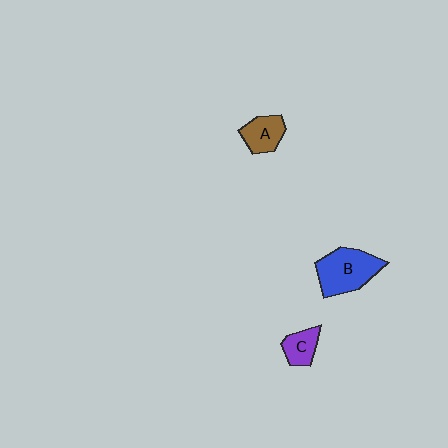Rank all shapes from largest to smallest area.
From largest to smallest: B (blue), A (brown), C (purple).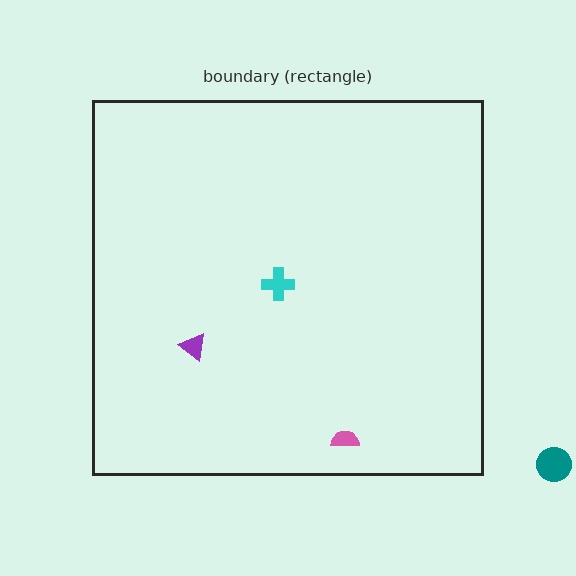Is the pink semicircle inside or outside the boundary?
Inside.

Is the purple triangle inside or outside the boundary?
Inside.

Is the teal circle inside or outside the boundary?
Outside.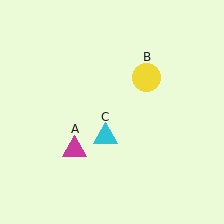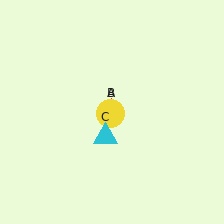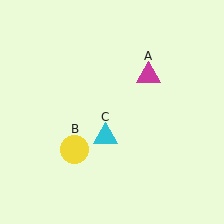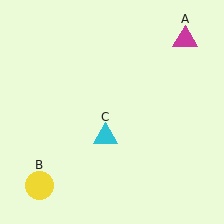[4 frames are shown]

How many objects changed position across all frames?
2 objects changed position: magenta triangle (object A), yellow circle (object B).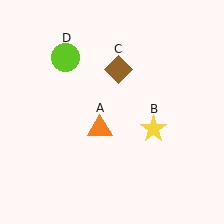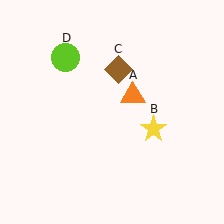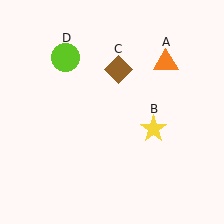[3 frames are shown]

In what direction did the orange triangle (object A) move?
The orange triangle (object A) moved up and to the right.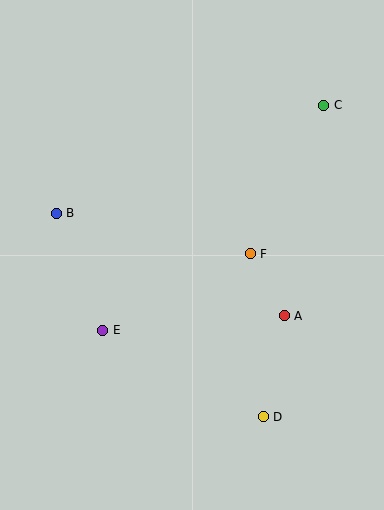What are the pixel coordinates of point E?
Point E is at (103, 330).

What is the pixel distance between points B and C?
The distance between B and C is 289 pixels.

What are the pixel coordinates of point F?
Point F is at (250, 254).